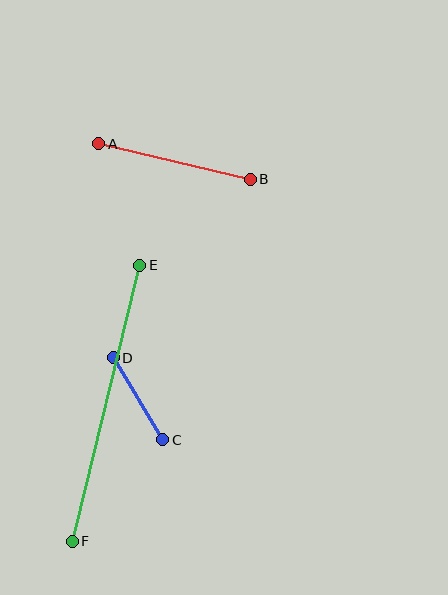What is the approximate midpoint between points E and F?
The midpoint is at approximately (106, 403) pixels.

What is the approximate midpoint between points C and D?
The midpoint is at approximately (138, 399) pixels.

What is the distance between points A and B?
The distance is approximately 156 pixels.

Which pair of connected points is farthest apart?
Points E and F are farthest apart.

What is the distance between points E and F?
The distance is approximately 284 pixels.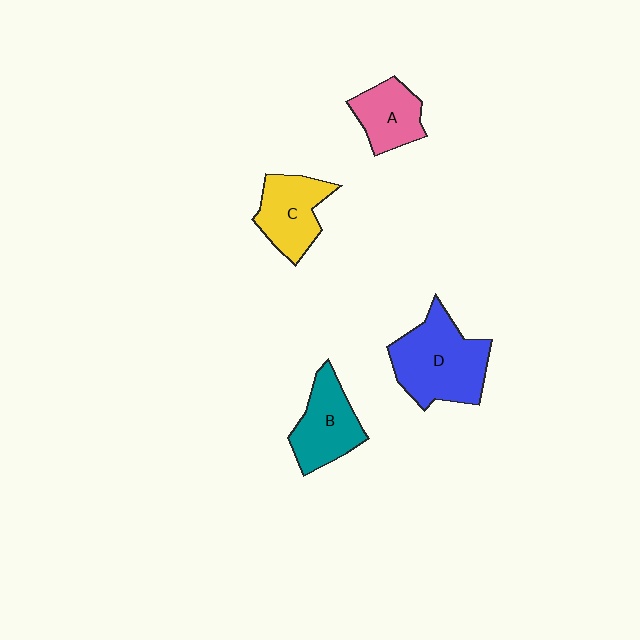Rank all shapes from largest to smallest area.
From largest to smallest: D (blue), B (teal), C (yellow), A (pink).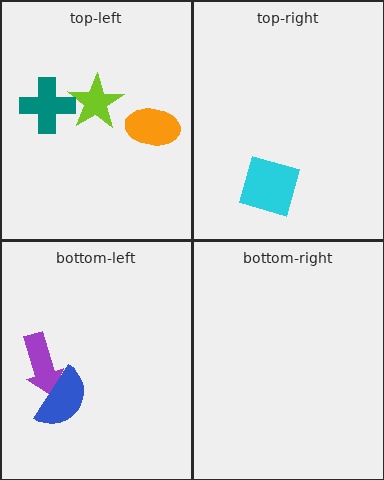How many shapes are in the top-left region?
3.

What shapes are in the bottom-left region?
The purple arrow, the blue semicircle.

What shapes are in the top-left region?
The orange ellipse, the lime star, the teal cross.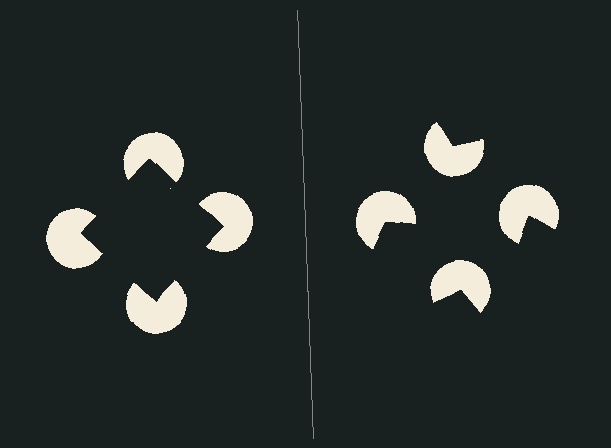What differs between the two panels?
The pac-man discs are positioned identically on both sides; only the wedge orientations differ. On the left they align to a square; on the right they are misaligned.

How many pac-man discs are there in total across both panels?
8 — 4 on each side.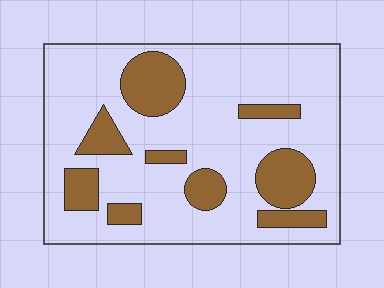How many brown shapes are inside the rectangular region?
9.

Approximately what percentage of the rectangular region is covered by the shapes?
Approximately 25%.